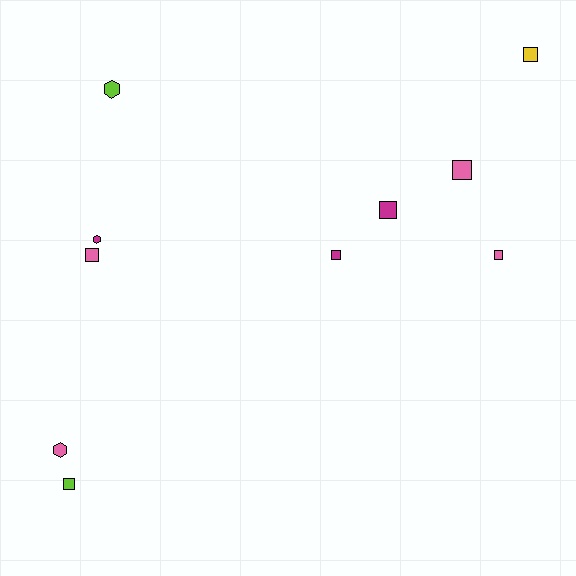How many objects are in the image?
There are 10 objects.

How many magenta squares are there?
There are 2 magenta squares.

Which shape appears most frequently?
Square, with 7 objects.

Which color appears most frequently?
Pink, with 4 objects.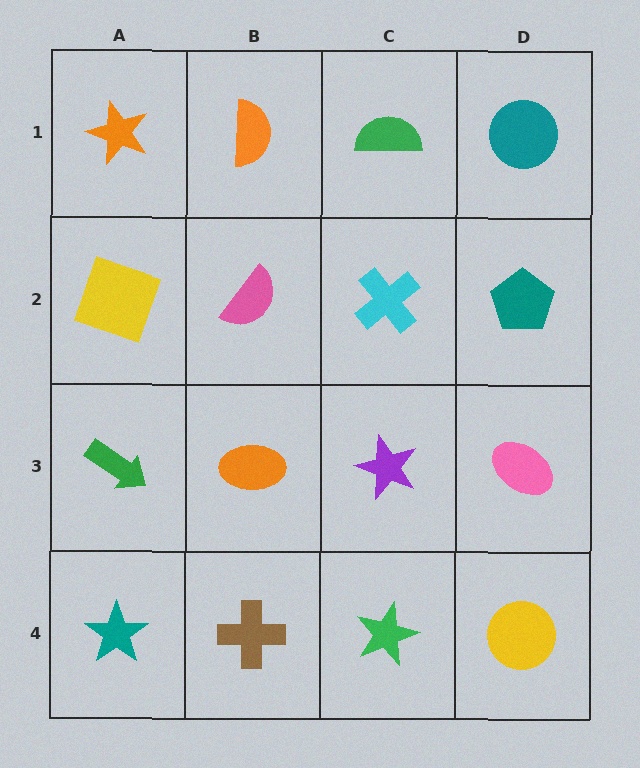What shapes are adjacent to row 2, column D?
A teal circle (row 1, column D), a pink ellipse (row 3, column D), a cyan cross (row 2, column C).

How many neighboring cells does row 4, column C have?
3.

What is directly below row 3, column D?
A yellow circle.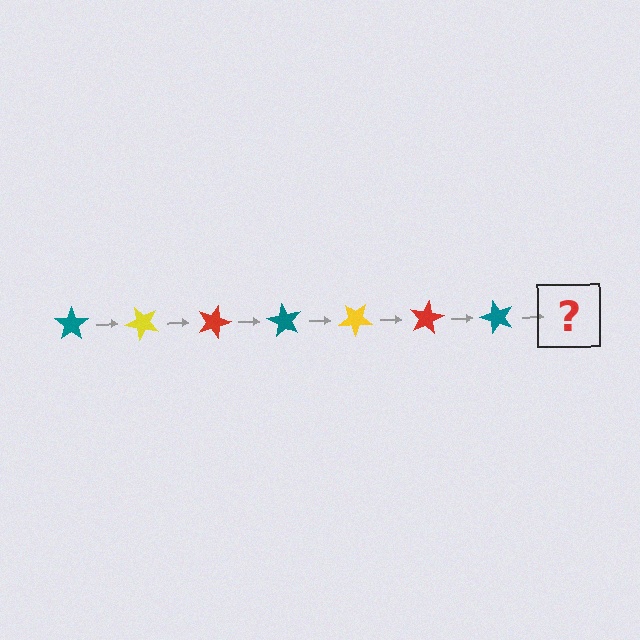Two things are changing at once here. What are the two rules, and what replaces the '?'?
The two rules are that it rotates 45 degrees each step and the color cycles through teal, yellow, and red. The '?' should be a yellow star, rotated 315 degrees from the start.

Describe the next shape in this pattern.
It should be a yellow star, rotated 315 degrees from the start.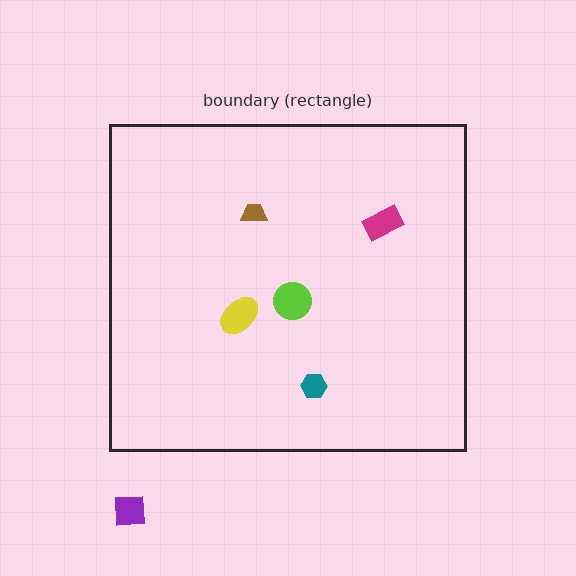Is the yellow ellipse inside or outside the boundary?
Inside.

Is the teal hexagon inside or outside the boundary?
Inside.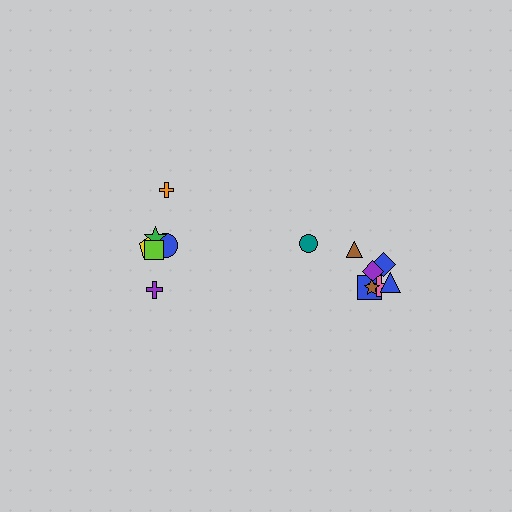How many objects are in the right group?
There are 8 objects.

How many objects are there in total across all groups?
There are 14 objects.